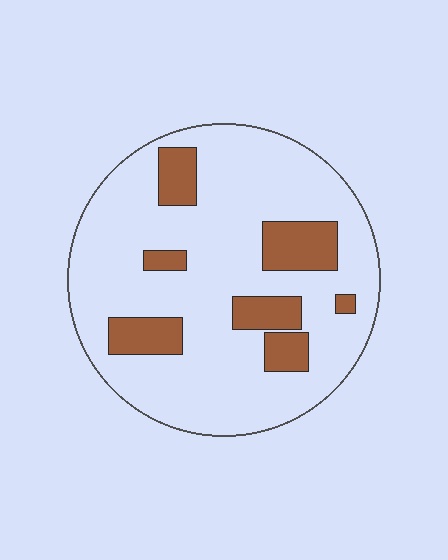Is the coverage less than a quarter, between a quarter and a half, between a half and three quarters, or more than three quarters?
Less than a quarter.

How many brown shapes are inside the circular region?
7.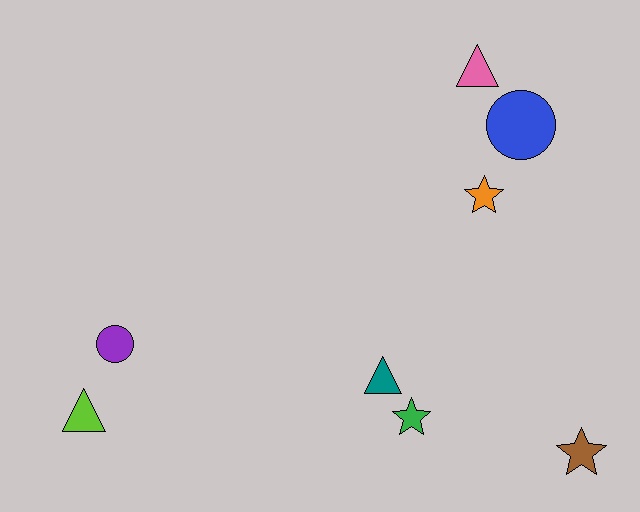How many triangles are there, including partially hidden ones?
There are 3 triangles.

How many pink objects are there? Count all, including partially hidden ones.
There is 1 pink object.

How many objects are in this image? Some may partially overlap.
There are 8 objects.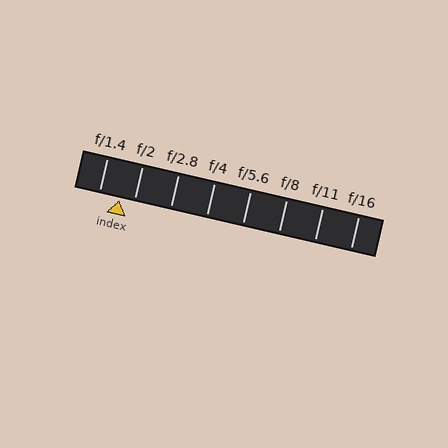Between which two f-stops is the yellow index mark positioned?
The index mark is between f/1.4 and f/2.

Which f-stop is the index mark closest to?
The index mark is closest to f/2.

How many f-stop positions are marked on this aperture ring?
There are 8 f-stop positions marked.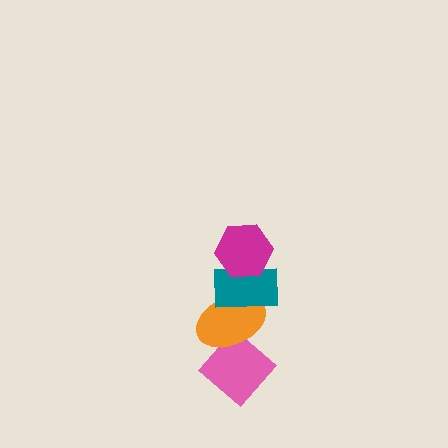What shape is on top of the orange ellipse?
The teal rectangle is on top of the orange ellipse.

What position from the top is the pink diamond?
The pink diamond is 4th from the top.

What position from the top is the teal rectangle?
The teal rectangle is 2nd from the top.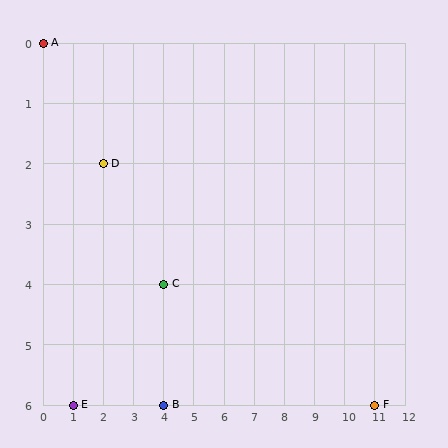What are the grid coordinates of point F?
Point F is at grid coordinates (11, 6).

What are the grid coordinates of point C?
Point C is at grid coordinates (4, 4).